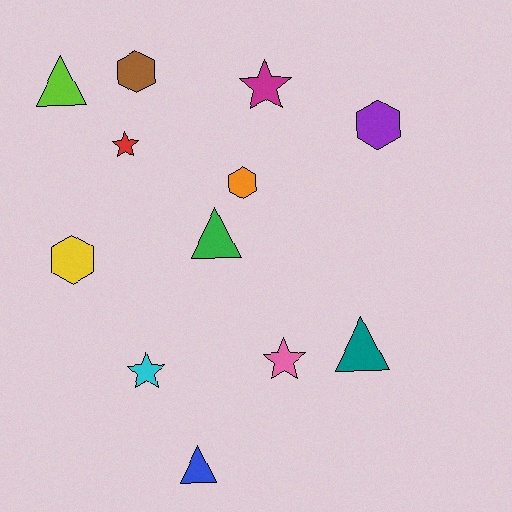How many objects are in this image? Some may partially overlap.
There are 12 objects.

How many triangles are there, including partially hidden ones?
There are 4 triangles.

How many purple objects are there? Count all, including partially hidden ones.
There is 1 purple object.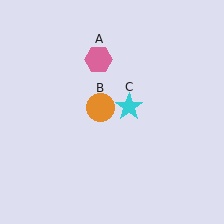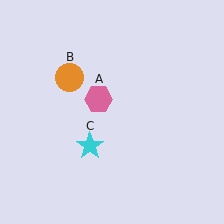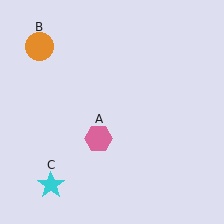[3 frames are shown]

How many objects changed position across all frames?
3 objects changed position: pink hexagon (object A), orange circle (object B), cyan star (object C).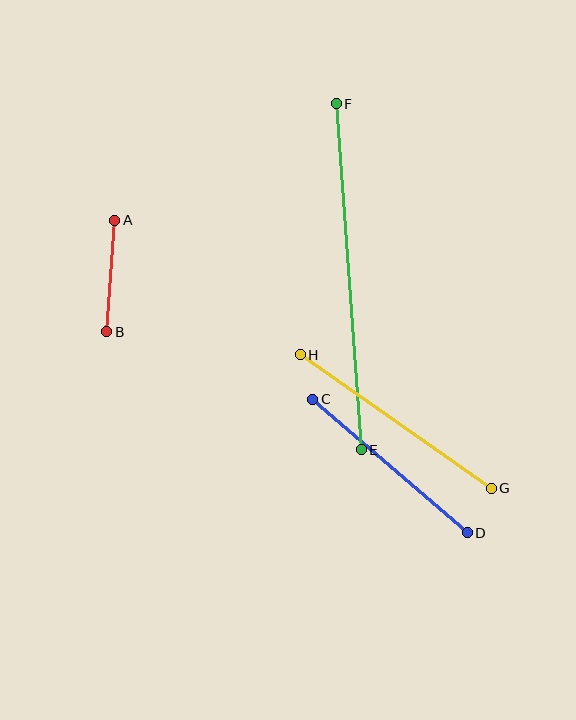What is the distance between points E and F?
The distance is approximately 347 pixels.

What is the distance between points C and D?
The distance is approximately 204 pixels.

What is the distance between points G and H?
The distance is approximately 233 pixels.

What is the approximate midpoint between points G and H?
The midpoint is at approximately (396, 422) pixels.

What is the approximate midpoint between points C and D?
The midpoint is at approximately (390, 466) pixels.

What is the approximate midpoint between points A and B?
The midpoint is at approximately (111, 276) pixels.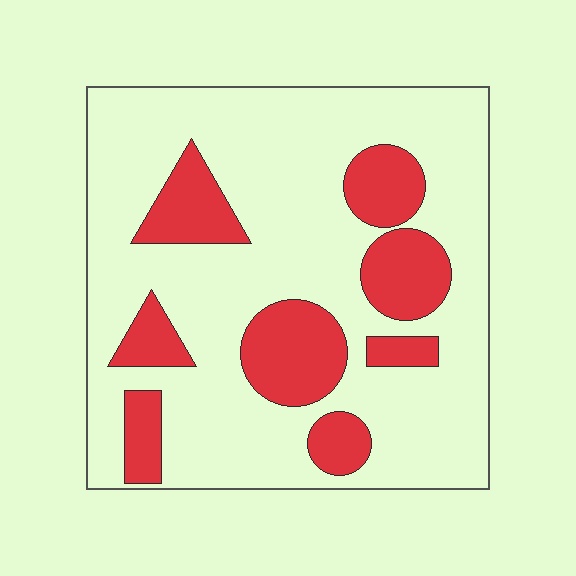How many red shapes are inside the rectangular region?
8.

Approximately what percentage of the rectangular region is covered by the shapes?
Approximately 25%.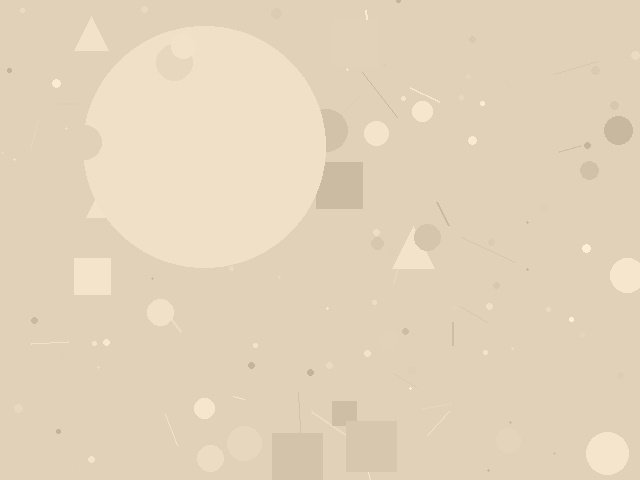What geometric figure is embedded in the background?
A circle is embedded in the background.